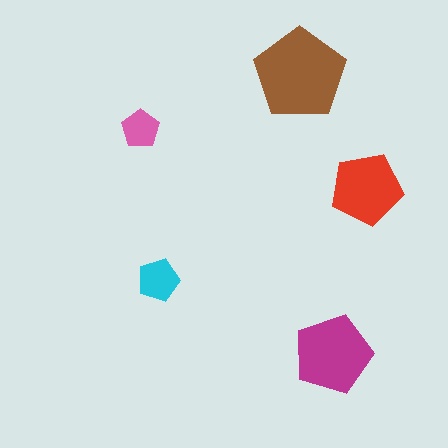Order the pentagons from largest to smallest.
the brown one, the magenta one, the red one, the cyan one, the pink one.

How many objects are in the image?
There are 5 objects in the image.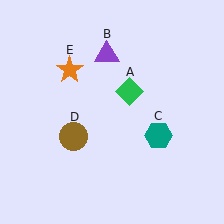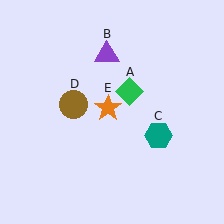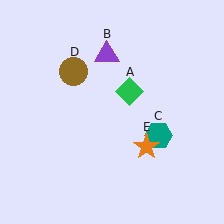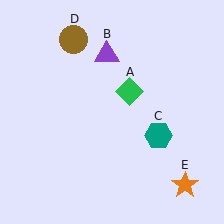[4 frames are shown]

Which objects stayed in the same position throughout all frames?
Green diamond (object A) and purple triangle (object B) and teal hexagon (object C) remained stationary.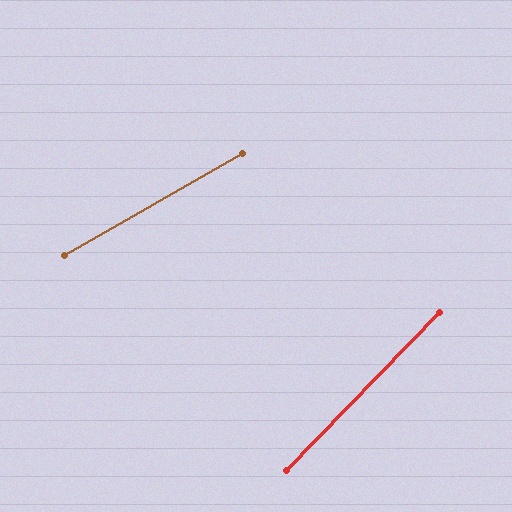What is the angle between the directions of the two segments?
Approximately 16 degrees.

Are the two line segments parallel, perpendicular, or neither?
Neither parallel nor perpendicular — they differ by about 16°.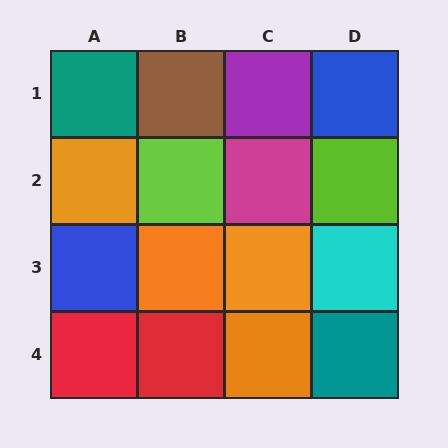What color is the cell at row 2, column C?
Magenta.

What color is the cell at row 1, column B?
Brown.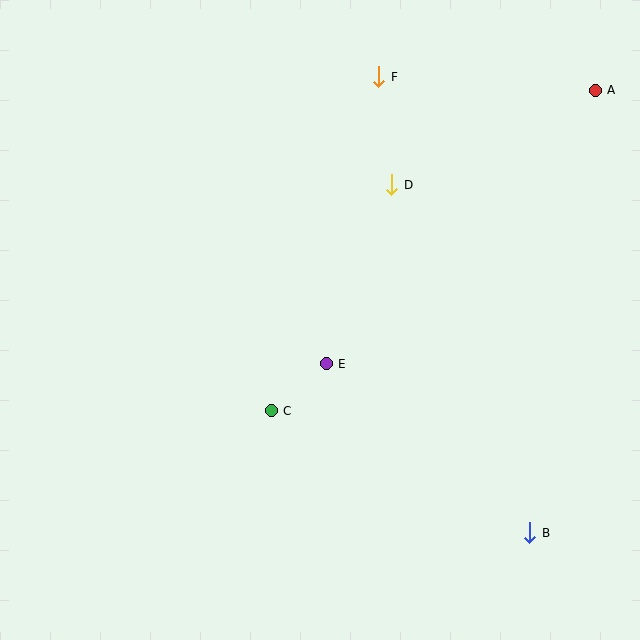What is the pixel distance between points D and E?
The distance between D and E is 191 pixels.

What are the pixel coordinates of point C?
Point C is at (271, 411).